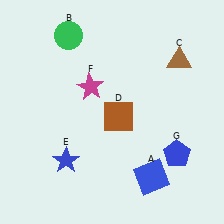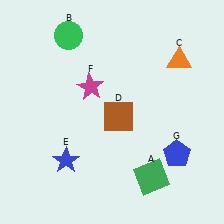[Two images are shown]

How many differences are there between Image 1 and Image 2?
There are 2 differences between the two images.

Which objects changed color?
A changed from blue to green. C changed from brown to orange.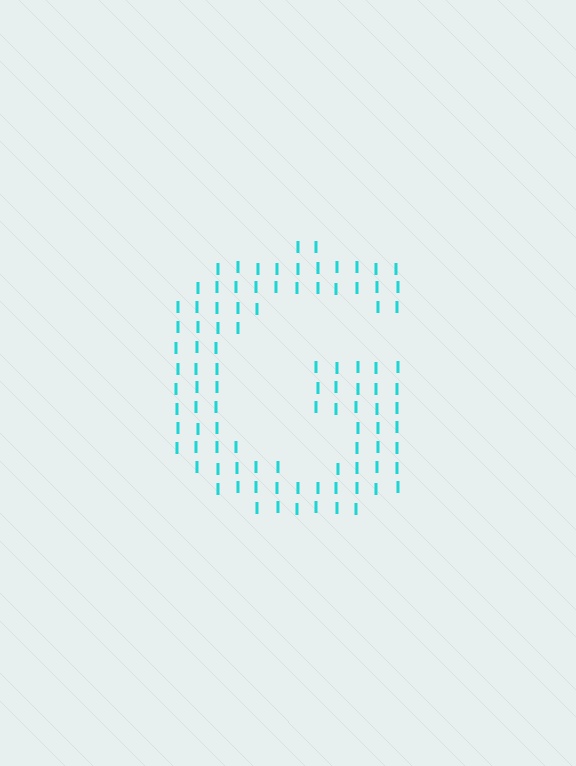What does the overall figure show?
The overall figure shows the letter G.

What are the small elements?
The small elements are letter I's.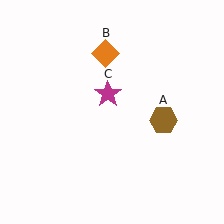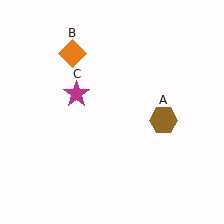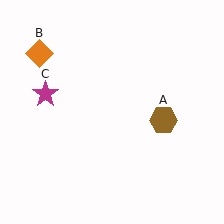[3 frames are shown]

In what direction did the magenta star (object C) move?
The magenta star (object C) moved left.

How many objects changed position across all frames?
2 objects changed position: orange diamond (object B), magenta star (object C).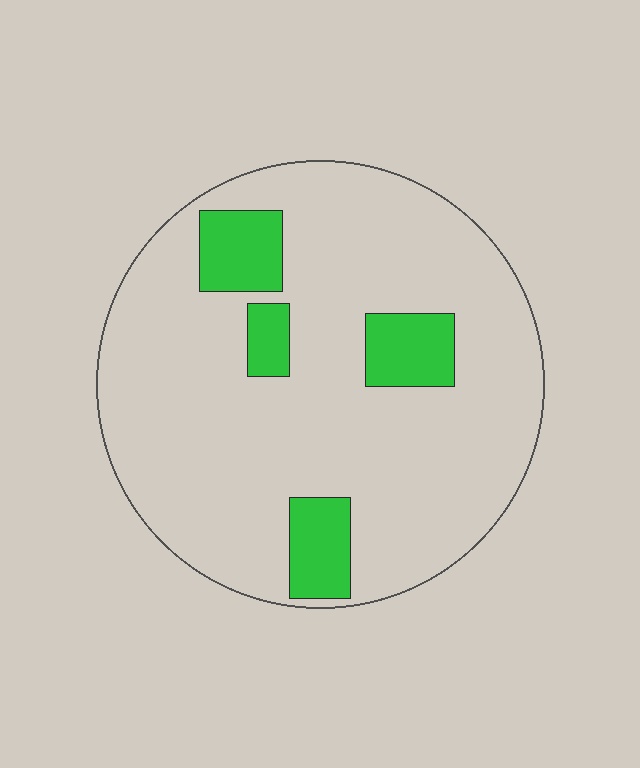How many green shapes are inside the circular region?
4.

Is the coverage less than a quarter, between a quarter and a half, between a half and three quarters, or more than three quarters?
Less than a quarter.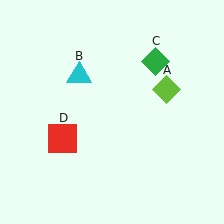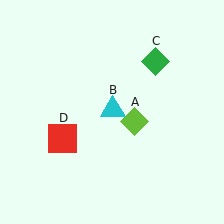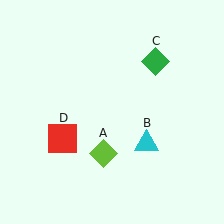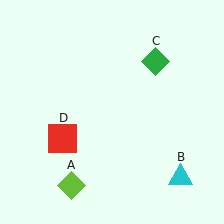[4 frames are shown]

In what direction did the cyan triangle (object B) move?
The cyan triangle (object B) moved down and to the right.